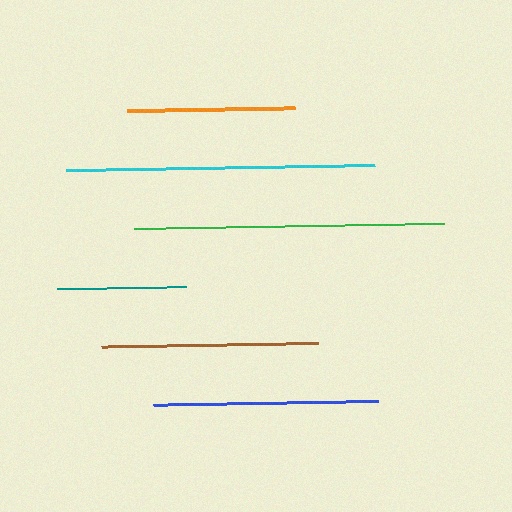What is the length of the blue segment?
The blue segment is approximately 225 pixels long.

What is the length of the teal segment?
The teal segment is approximately 129 pixels long.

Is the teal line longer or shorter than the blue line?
The blue line is longer than the teal line.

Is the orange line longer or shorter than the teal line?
The orange line is longer than the teal line.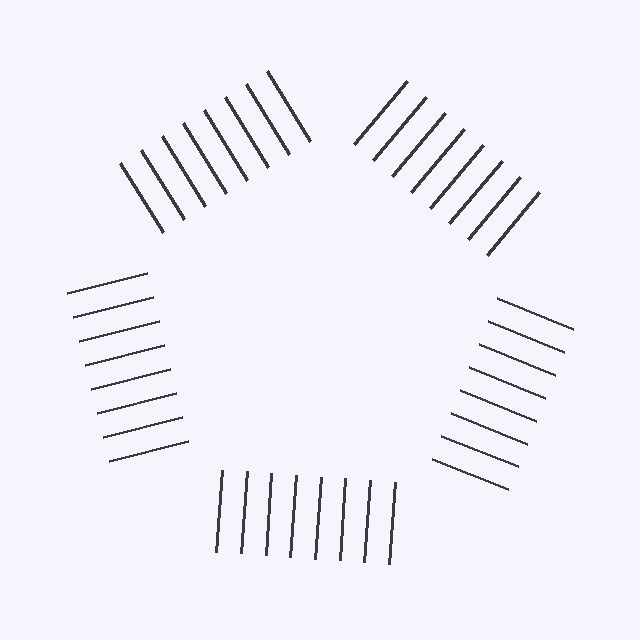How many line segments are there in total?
40 — 8 along each of the 5 edges.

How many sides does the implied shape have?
5 sides — the line-ends trace a pentagon.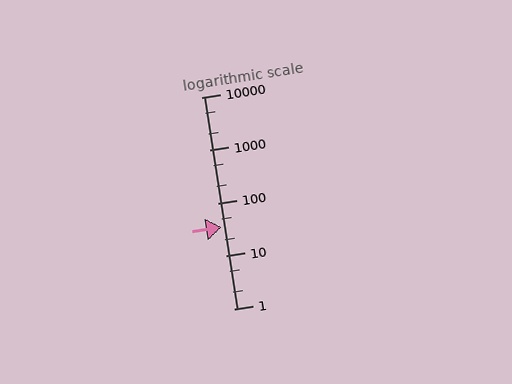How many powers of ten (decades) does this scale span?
The scale spans 4 decades, from 1 to 10000.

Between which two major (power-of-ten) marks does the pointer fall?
The pointer is between 10 and 100.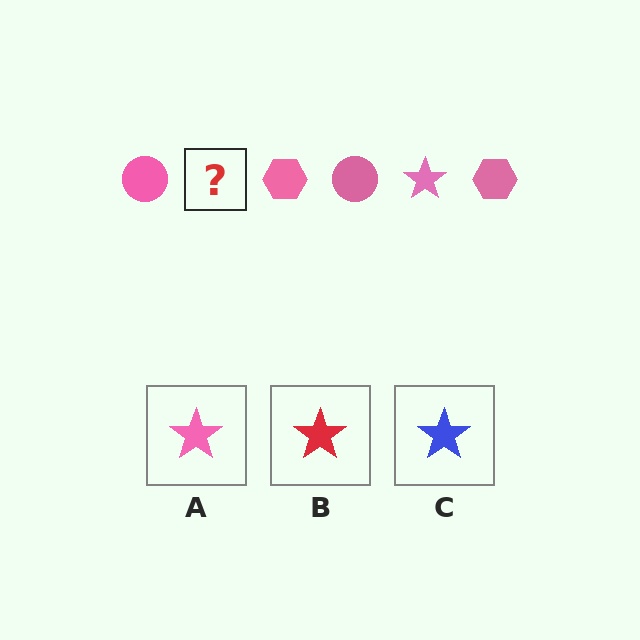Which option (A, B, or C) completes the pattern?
A.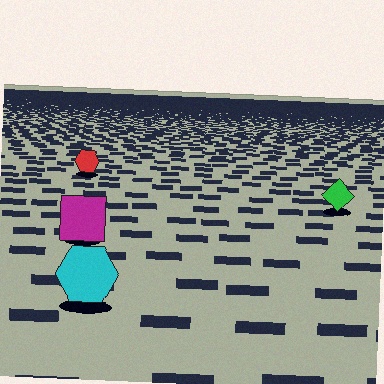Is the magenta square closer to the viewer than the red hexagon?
Yes. The magenta square is closer — you can tell from the texture gradient: the ground texture is coarser near it.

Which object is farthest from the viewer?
The red hexagon is farthest from the viewer. It appears smaller and the ground texture around it is denser.